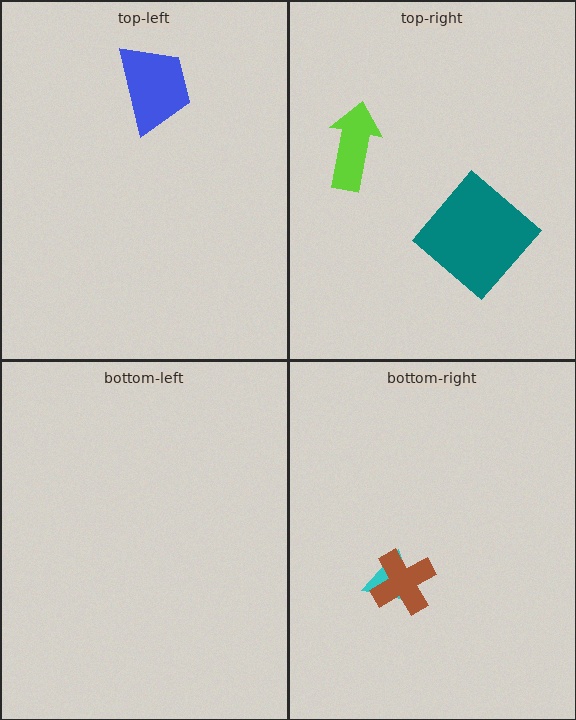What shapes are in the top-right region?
The teal diamond, the lime arrow.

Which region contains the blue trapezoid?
The top-left region.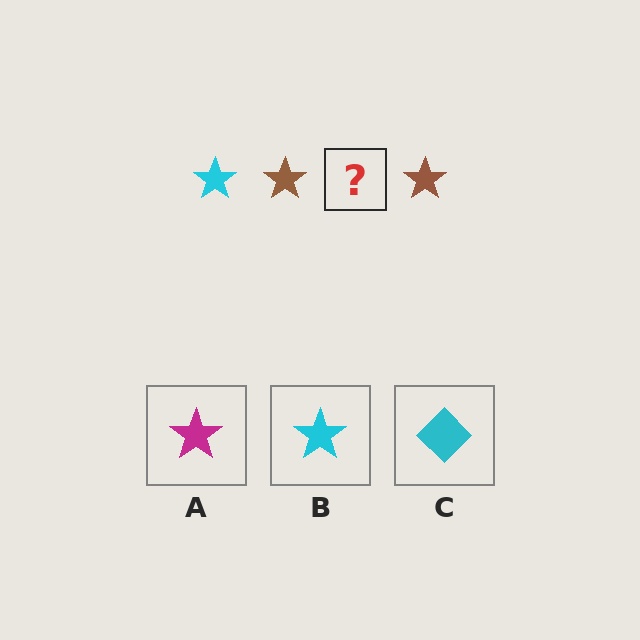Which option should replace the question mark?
Option B.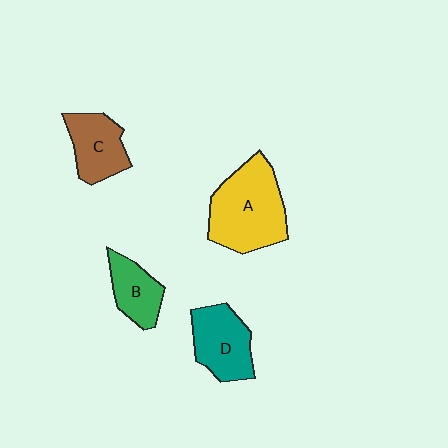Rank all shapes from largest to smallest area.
From largest to smallest: A (yellow), D (teal), C (brown), B (green).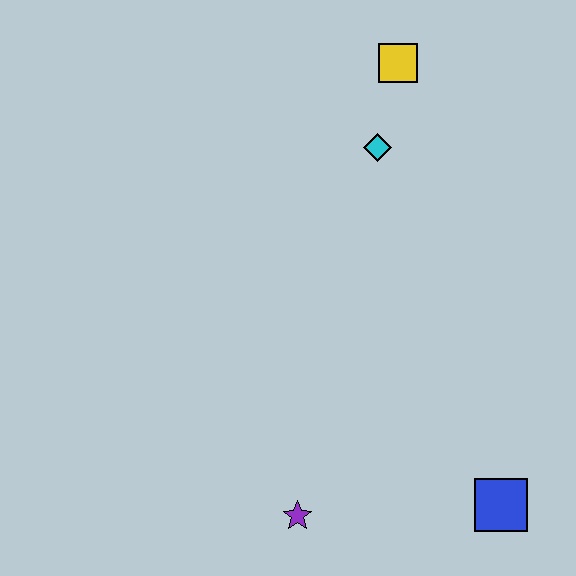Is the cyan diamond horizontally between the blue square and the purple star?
Yes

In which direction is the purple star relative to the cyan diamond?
The purple star is below the cyan diamond.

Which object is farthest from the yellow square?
The purple star is farthest from the yellow square.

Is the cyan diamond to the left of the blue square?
Yes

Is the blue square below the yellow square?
Yes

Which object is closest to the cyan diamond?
The yellow square is closest to the cyan diamond.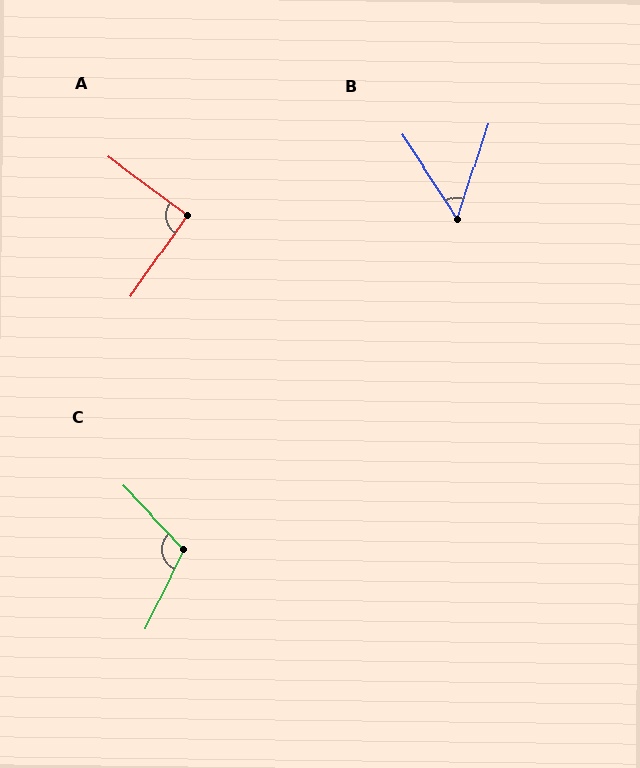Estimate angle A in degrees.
Approximately 92 degrees.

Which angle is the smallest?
B, at approximately 51 degrees.